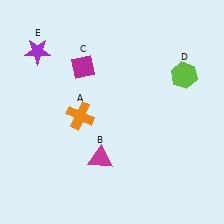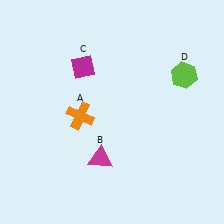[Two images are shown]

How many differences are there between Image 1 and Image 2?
There is 1 difference between the two images.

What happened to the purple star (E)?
The purple star (E) was removed in Image 2. It was in the top-left area of Image 1.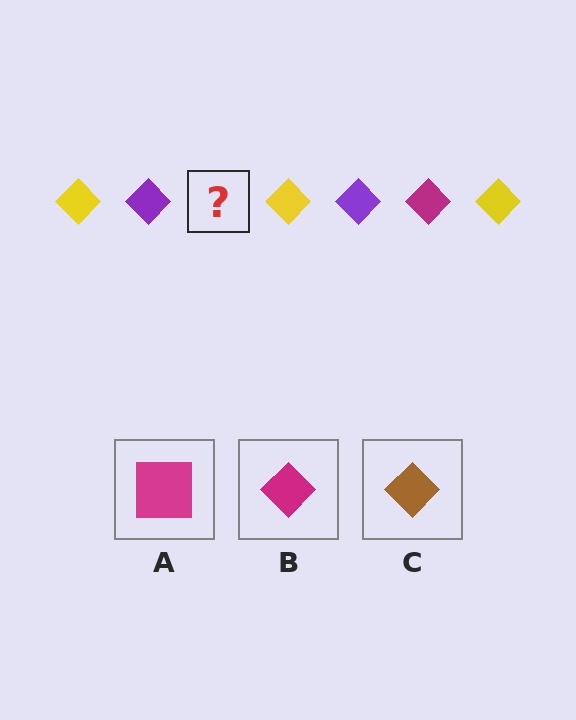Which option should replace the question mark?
Option B.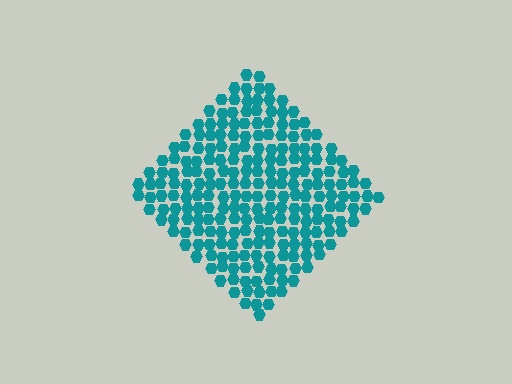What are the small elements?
The small elements are hexagons.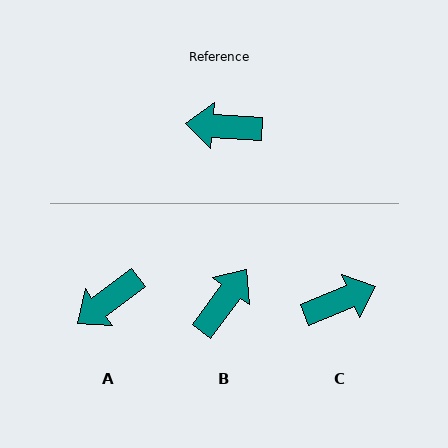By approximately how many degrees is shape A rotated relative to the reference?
Approximately 41 degrees counter-clockwise.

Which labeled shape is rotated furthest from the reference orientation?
C, about 154 degrees away.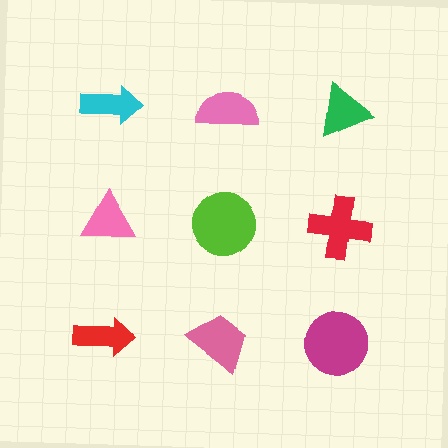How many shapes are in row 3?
3 shapes.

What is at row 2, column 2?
A lime circle.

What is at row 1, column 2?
A pink semicircle.